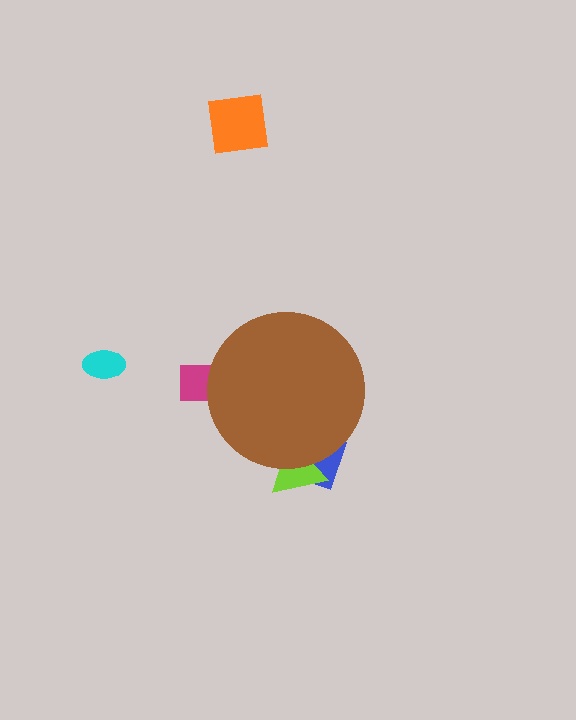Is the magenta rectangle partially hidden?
Yes, the magenta rectangle is partially hidden behind the brown circle.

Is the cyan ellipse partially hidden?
No, the cyan ellipse is fully visible.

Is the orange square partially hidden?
No, the orange square is fully visible.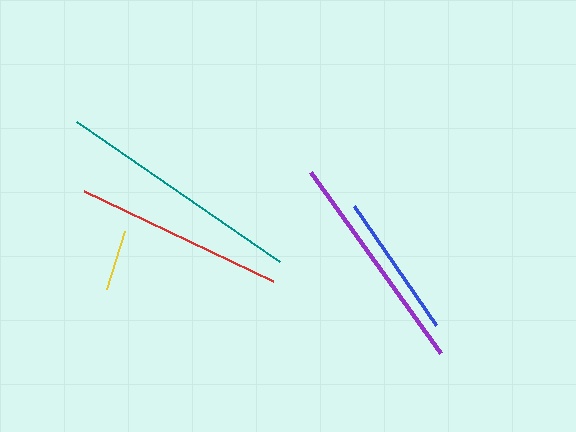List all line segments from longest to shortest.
From longest to shortest: teal, purple, red, blue, yellow.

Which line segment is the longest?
The teal line is the longest at approximately 247 pixels.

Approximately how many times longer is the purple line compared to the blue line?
The purple line is approximately 1.5 times the length of the blue line.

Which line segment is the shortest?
The yellow line is the shortest at approximately 61 pixels.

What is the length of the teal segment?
The teal segment is approximately 247 pixels long.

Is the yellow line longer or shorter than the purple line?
The purple line is longer than the yellow line.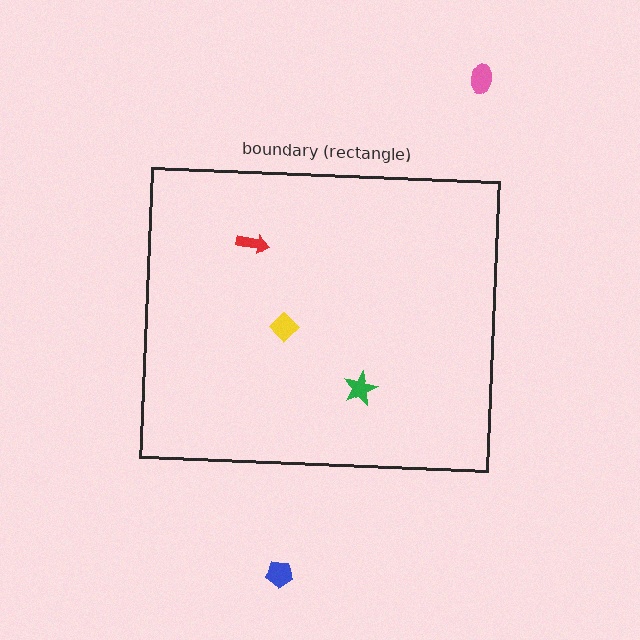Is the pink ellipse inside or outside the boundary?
Outside.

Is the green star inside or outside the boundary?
Inside.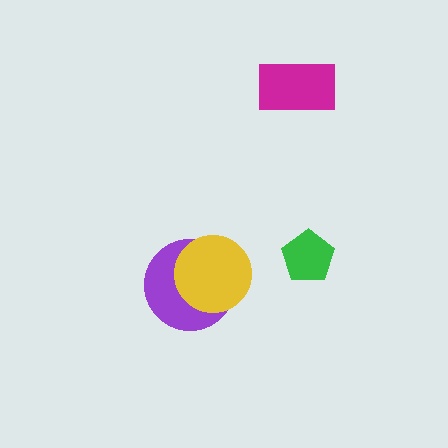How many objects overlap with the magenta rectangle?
0 objects overlap with the magenta rectangle.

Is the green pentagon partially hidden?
No, no other shape covers it.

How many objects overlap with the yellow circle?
1 object overlaps with the yellow circle.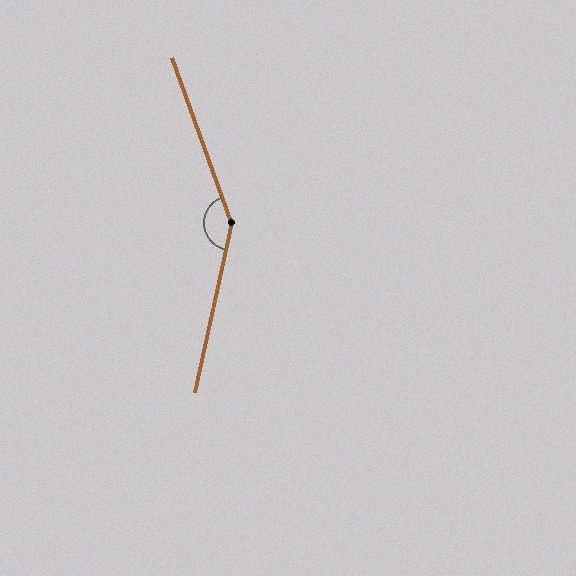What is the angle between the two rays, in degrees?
Approximately 148 degrees.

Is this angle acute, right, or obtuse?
It is obtuse.